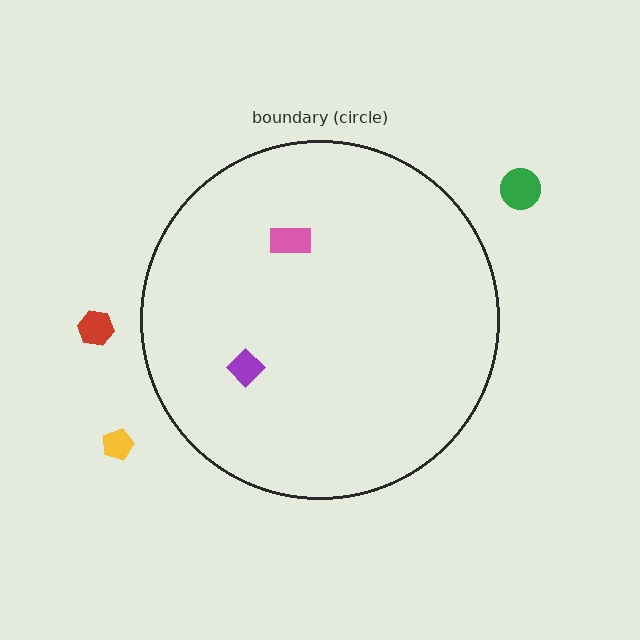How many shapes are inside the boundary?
2 inside, 3 outside.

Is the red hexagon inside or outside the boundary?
Outside.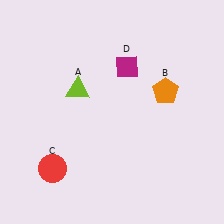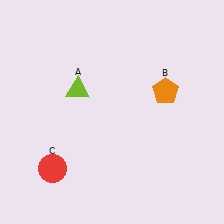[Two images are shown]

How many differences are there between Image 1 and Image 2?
There is 1 difference between the two images.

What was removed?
The magenta diamond (D) was removed in Image 2.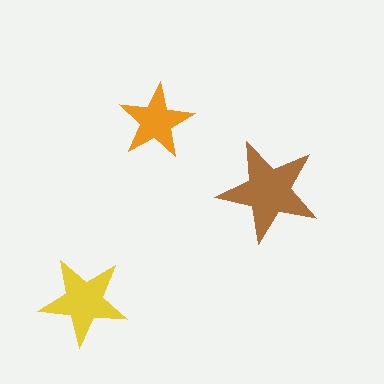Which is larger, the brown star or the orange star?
The brown one.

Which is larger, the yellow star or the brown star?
The brown one.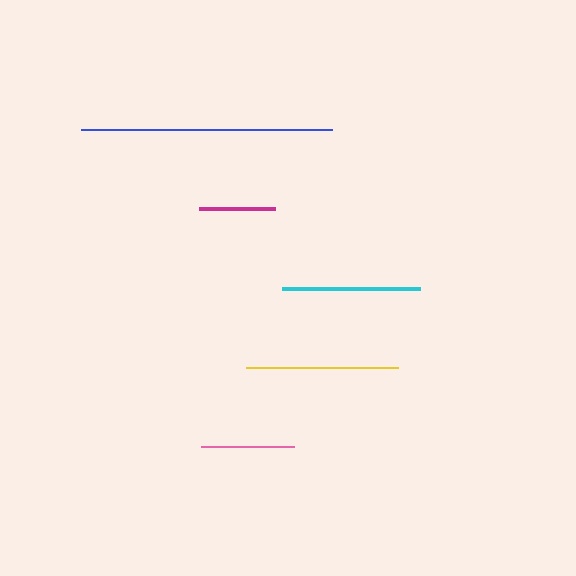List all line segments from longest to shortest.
From longest to shortest: blue, yellow, cyan, pink, magenta.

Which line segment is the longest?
The blue line is the longest at approximately 251 pixels.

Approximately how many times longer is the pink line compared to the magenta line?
The pink line is approximately 1.2 times the length of the magenta line.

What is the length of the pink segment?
The pink segment is approximately 93 pixels long.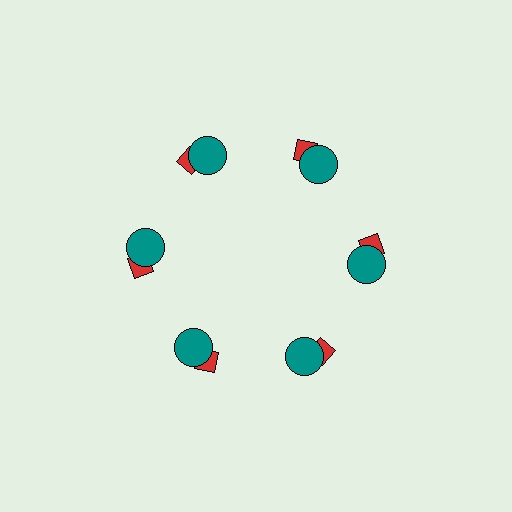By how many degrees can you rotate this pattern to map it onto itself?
The pattern maps onto itself every 60 degrees of rotation.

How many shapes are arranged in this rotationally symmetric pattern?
There are 12 shapes, arranged in 6 groups of 2.